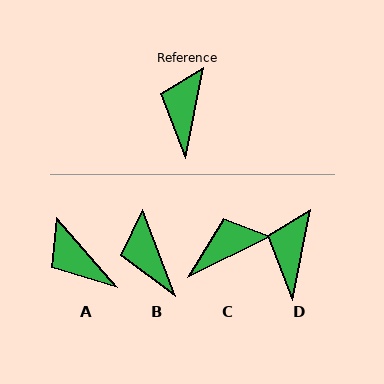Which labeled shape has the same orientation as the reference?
D.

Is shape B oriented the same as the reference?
No, it is off by about 32 degrees.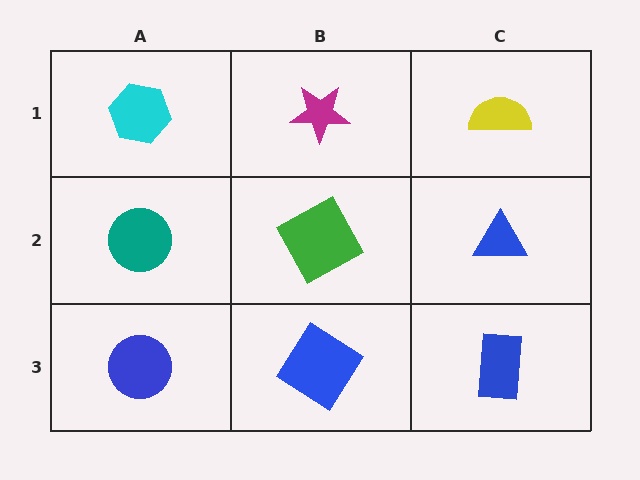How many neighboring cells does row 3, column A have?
2.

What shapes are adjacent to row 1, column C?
A blue triangle (row 2, column C), a magenta star (row 1, column B).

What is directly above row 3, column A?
A teal circle.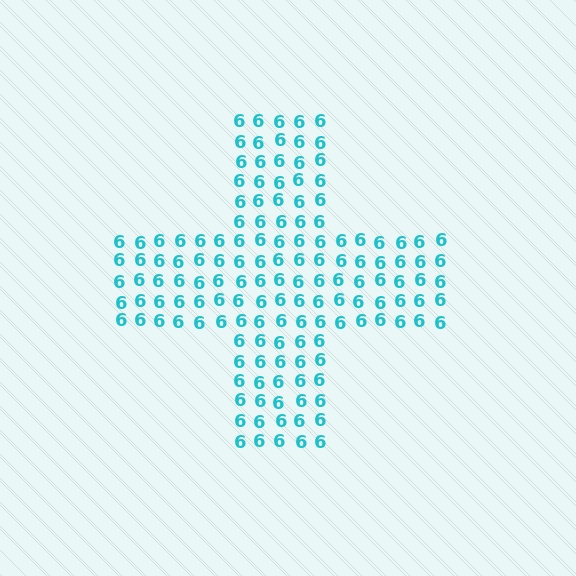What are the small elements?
The small elements are digit 6's.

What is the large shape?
The large shape is a cross.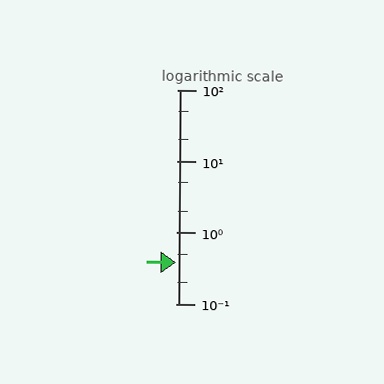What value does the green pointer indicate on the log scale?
The pointer indicates approximately 0.38.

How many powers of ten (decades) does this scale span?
The scale spans 3 decades, from 0.1 to 100.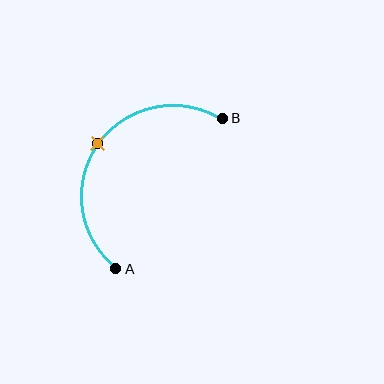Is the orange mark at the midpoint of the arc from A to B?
Yes. The orange mark lies on the arc at equal arc-length from both A and B — it is the arc midpoint.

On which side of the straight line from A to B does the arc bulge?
The arc bulges above and to the left of the straight line connecting A and B.